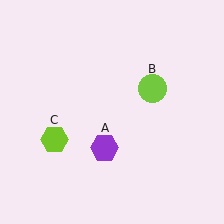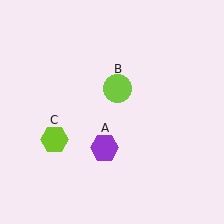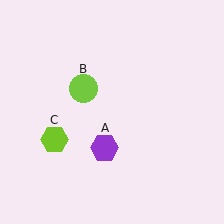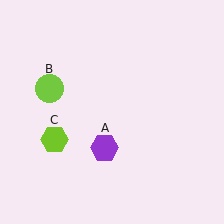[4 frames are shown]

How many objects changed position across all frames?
1 object changed position: lime circle (object B).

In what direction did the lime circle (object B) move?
The lime circle (object B) moved left.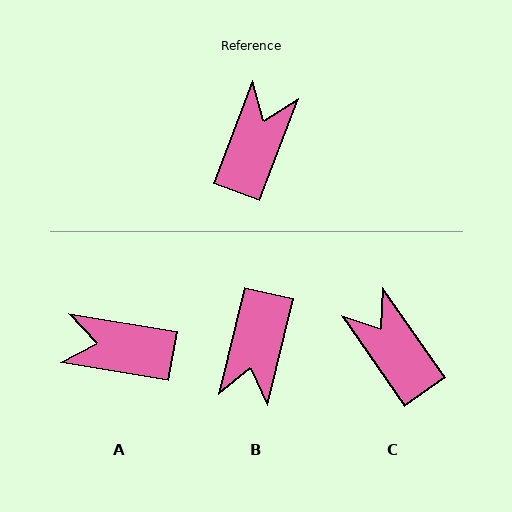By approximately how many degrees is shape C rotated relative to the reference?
Approximately 56 degrees counter-clockwise.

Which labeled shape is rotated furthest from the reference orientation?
B, about 172 degrees away.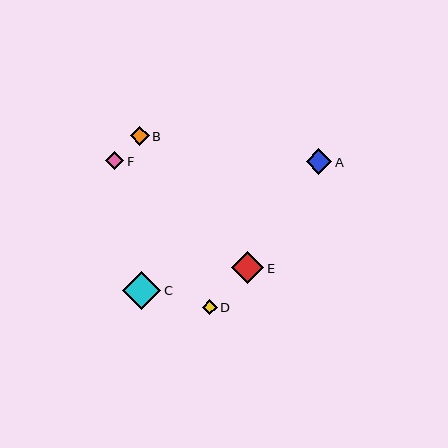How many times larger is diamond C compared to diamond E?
Diamond C is approximately 1.2 times the size of diamond E.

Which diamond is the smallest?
Diamond D is the smallest with a size of approximately 15 pixels.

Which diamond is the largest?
Diamond C is the largest with a size of approximately 38 pixels.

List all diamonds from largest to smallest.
From largest to smallest: C, E, A, B, F, D.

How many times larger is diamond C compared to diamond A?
Diamond C is approximately 1.5 times the size of diamond A.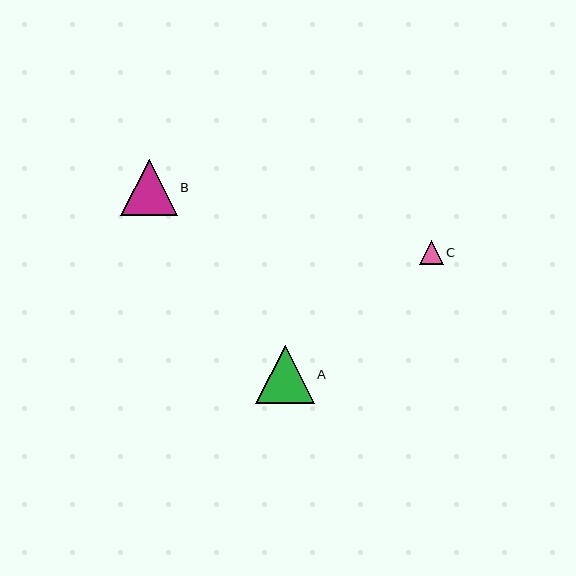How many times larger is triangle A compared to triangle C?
Triangle A is approximately 2.4 times the size of triangle C.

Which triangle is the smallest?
Triangle C is the smallest with a size of approximately 24 pixels.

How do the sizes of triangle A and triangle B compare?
Triangle A and triangle B are approximately the same size.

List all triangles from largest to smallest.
From largest to smallest: A, B, C.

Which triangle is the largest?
Triangle A is the largest with a size of approximately 58 pixels.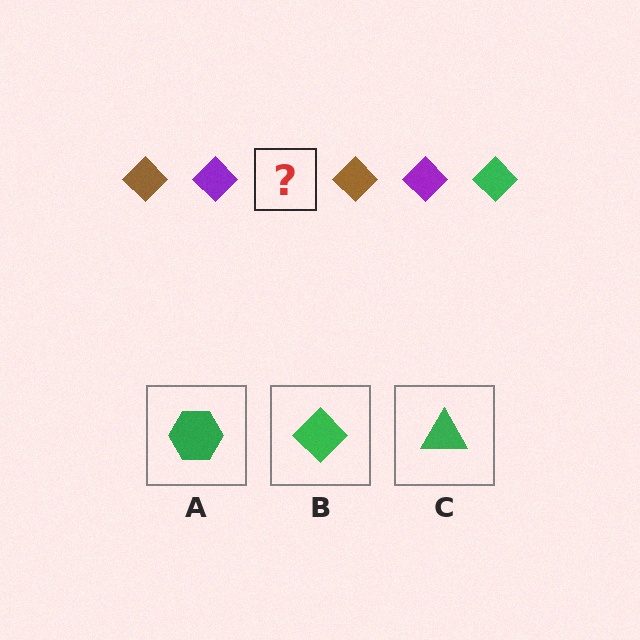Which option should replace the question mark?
Option B.